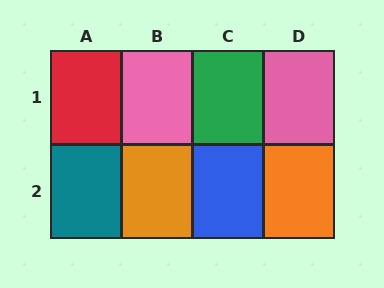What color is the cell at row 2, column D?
Orange.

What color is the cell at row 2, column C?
Blue.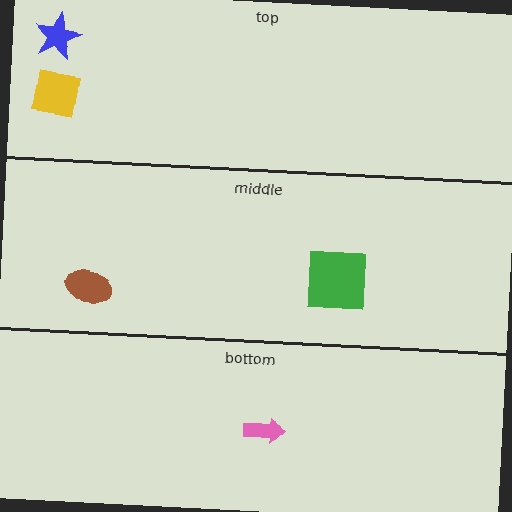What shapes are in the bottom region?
The pink arrow.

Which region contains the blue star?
The top region.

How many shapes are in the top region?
2.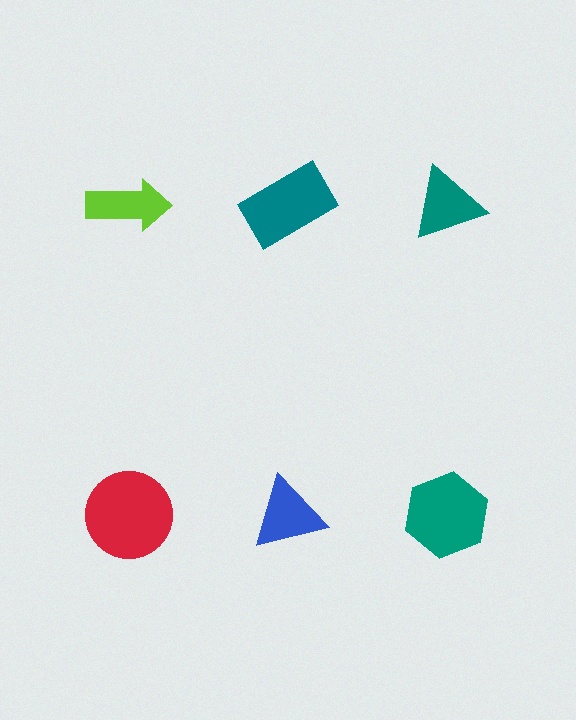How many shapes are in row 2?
3 shapes.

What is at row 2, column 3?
A teal hexagon.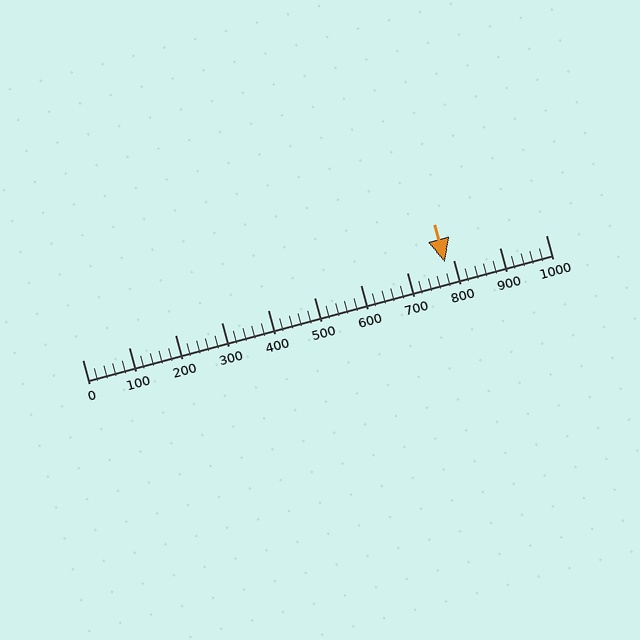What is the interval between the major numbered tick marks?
The major tick marks are spaced 100 units apart.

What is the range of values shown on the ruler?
The ruler shows values from 0 to 1000.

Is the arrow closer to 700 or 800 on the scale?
The arrow is closer to 800.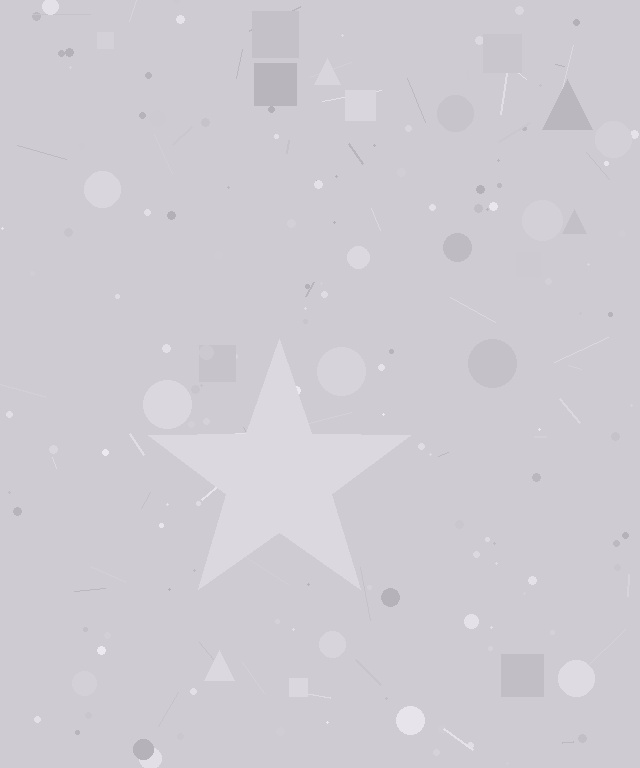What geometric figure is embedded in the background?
A star is embedded in the background.